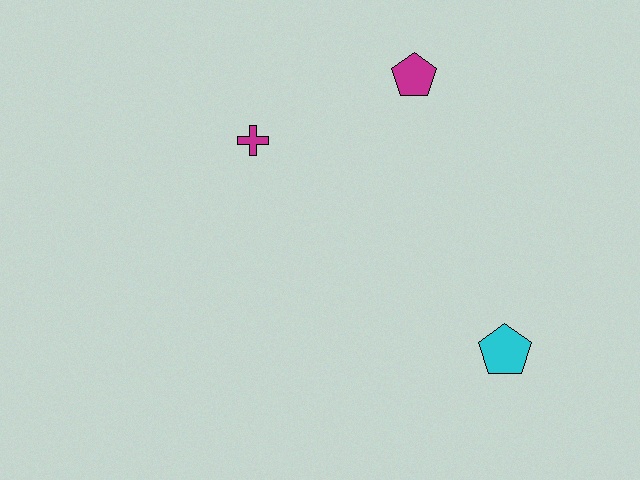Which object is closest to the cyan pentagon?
The magenta pentagon is closest to the cyan pentagon.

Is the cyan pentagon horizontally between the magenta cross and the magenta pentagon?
No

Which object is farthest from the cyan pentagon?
The magenta cross is farthest from the cyan pentagon.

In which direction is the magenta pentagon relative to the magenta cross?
The magenta pentagon is to the right of the magenta cross.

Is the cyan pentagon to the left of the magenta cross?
No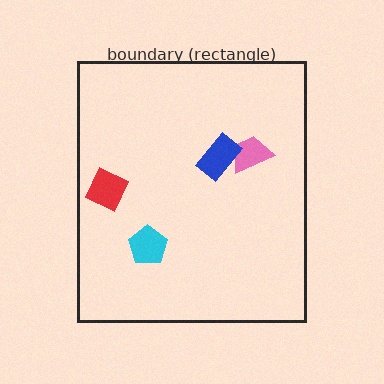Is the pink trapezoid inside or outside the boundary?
Inside.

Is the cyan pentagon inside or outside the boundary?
Inside.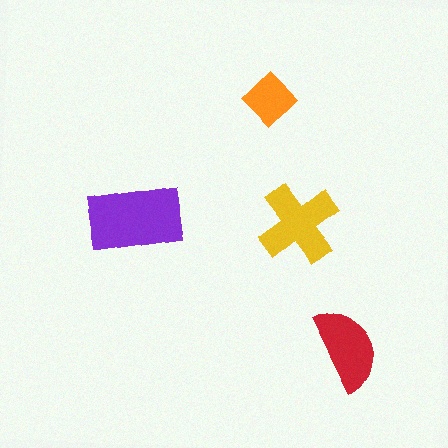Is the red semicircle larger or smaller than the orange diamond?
Larger.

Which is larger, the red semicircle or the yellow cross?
The yellow cross.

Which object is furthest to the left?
The purple rectangle is leftmost.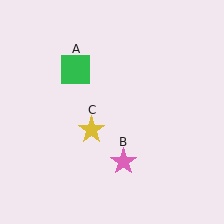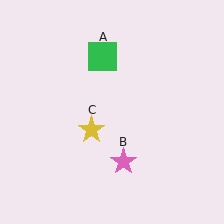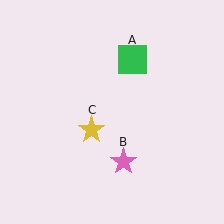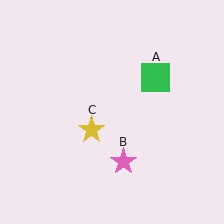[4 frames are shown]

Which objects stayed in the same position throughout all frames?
Pink star (object B) and yellow star (object C) remained stationary.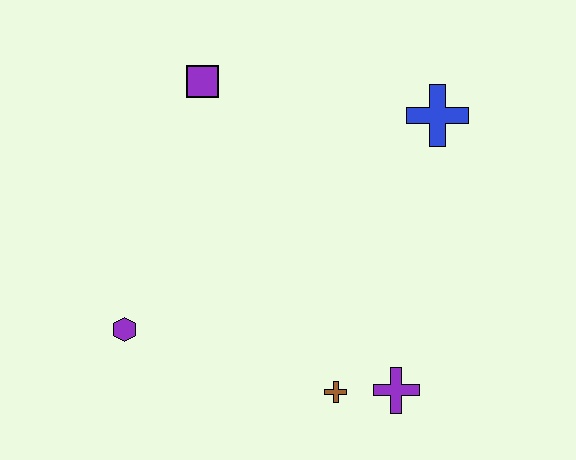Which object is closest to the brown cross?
The purple cross is closest to the brown cross.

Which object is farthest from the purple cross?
The purple square is farthest from the purple cross.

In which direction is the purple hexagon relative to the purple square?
The purple hexagon is below the purple square.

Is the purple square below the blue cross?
No